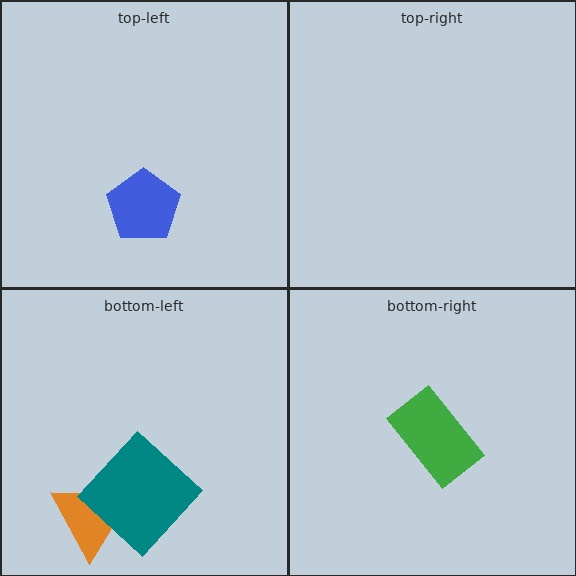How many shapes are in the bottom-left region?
2.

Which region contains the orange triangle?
The bottom-left region.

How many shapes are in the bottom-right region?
1.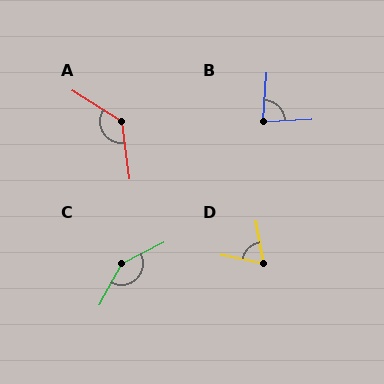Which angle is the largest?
C, at approximately 146 degrees.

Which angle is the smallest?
D, at approximately 68 degrees.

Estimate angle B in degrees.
Approximately 83 degrees.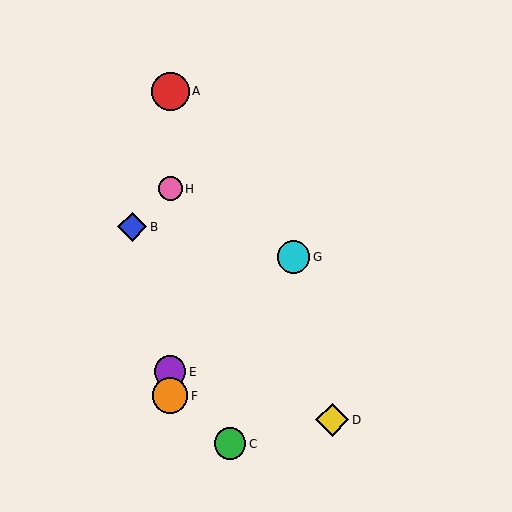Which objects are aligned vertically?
Objects A, E, F, H are aligned vertically.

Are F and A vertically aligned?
Yes, both are at x≈170.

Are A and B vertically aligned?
No, A is at x≈170 and B is at x≈132.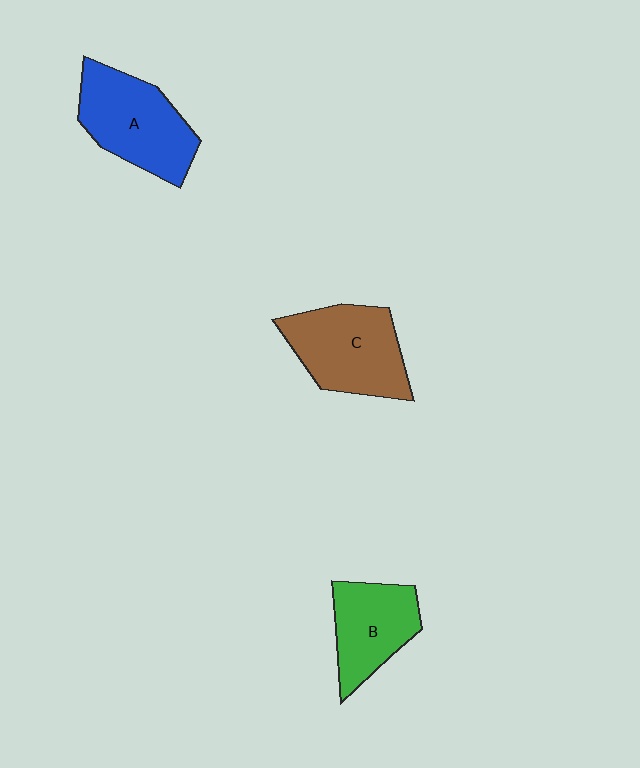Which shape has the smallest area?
Shape B (green).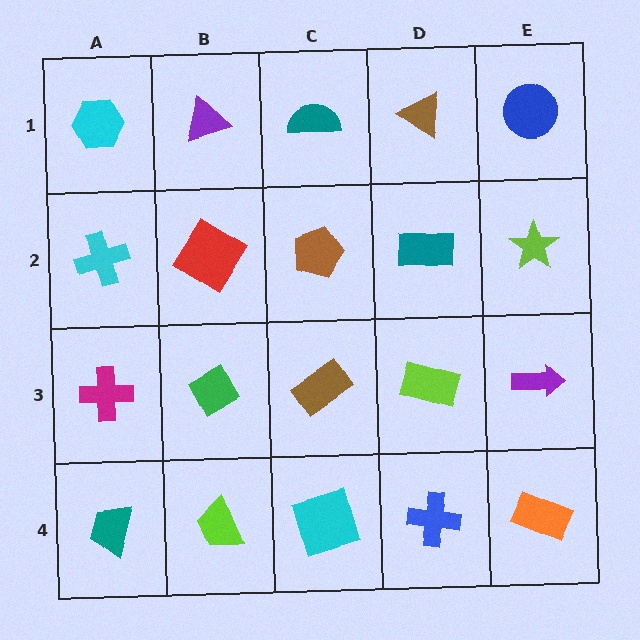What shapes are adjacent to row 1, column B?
A red diamond (row 2, column B), a cyan hexagon (row 1, column A), a teal semicircle (row 1, column C).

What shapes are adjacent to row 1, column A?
A cyan cross (row 2, column A), a purple triangle (row 1, column B).